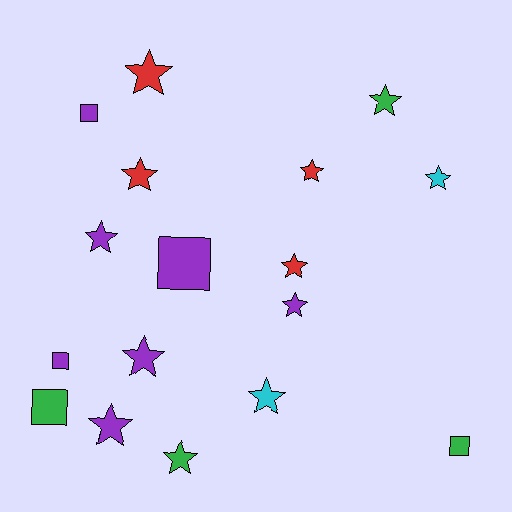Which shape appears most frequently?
Star, with 12 objects.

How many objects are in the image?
There are 17 objects.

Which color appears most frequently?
Purple, with 7 objects.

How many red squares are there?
There are no red squares.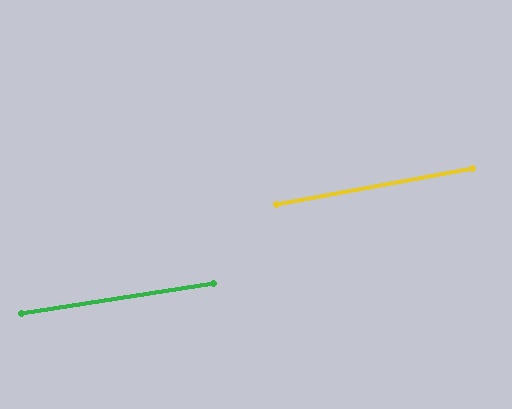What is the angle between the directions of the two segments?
Approximately 1 degree.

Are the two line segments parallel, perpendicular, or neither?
Parallel — their directions differ by only 1.4°.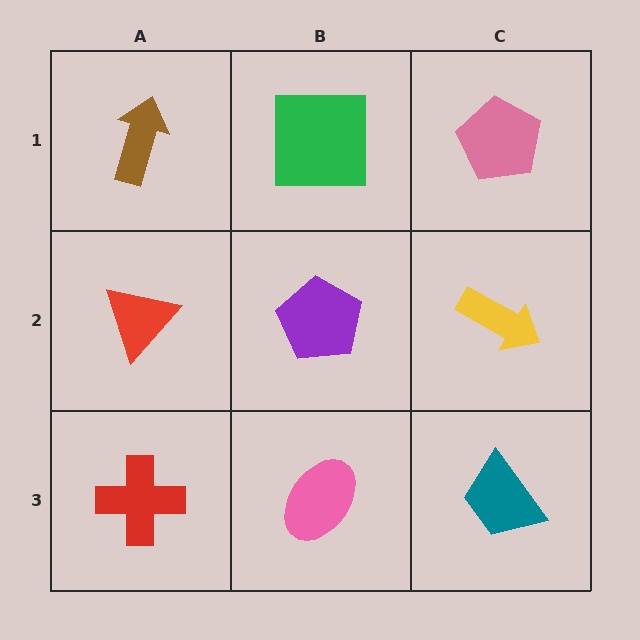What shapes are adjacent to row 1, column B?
A purple pentagon (row 2, column B), a brown arrow (row 1, column A), a pink pentagon (row 1, column C).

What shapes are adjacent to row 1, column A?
A red triangle (row 2, column A), a green square (row 1, column B).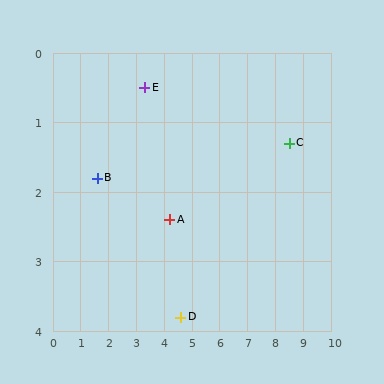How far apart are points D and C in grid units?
Points D and C are about 4.6 grid units apart.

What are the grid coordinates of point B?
Point B is at approximately (1.6, 1.8).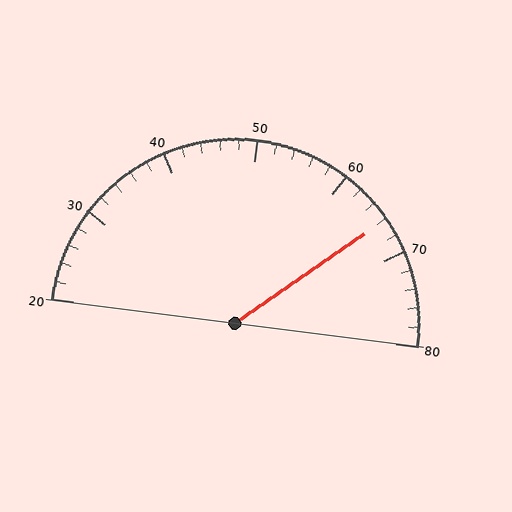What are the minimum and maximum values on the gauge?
The gauge ranges from 20 to 80.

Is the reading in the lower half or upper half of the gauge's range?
The reading is in the upper half of the range (20 to 80).